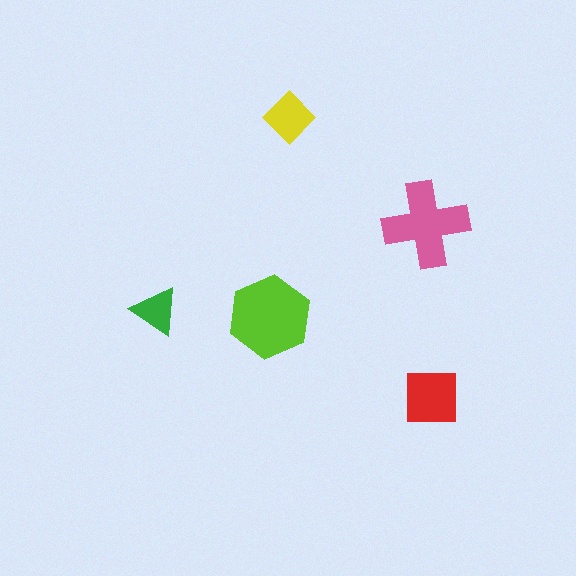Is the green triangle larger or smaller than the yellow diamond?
Smaller.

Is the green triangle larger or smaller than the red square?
Smaller.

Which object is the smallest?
The green triangle.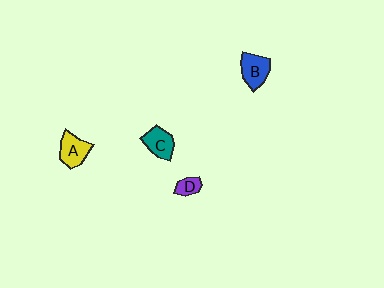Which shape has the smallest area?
Shape D (purple).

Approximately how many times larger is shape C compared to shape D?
Approximately 1.9 times.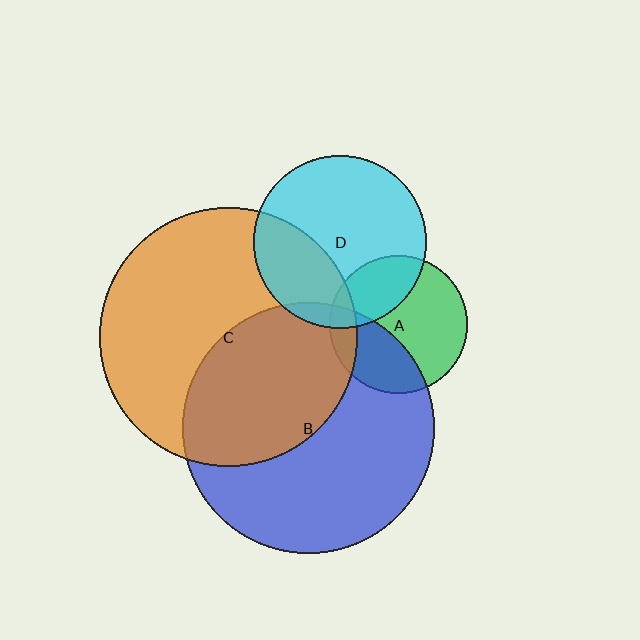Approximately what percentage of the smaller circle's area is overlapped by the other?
Approximately 5%.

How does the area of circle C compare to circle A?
Approximately 3.5 times.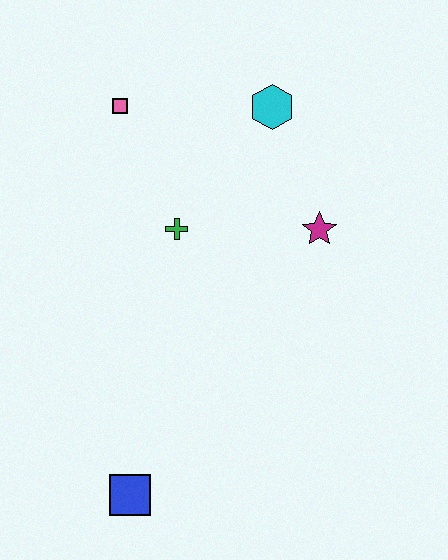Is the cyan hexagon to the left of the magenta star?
Yes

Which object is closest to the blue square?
The green cross is closest to the blue square.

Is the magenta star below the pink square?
Yes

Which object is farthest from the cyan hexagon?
The blue square is farthest from the cyan hexagon.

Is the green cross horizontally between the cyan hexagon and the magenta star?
No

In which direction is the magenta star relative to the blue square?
The magenta star is above the blue square.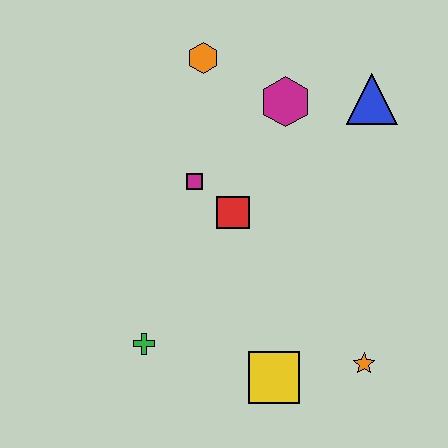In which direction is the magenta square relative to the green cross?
The magenta square is above the green cross.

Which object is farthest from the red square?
The orange star is farthest from the red square.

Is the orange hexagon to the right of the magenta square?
Yes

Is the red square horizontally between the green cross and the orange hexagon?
No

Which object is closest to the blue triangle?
The magenta hexagon is closest to the blue triangle.